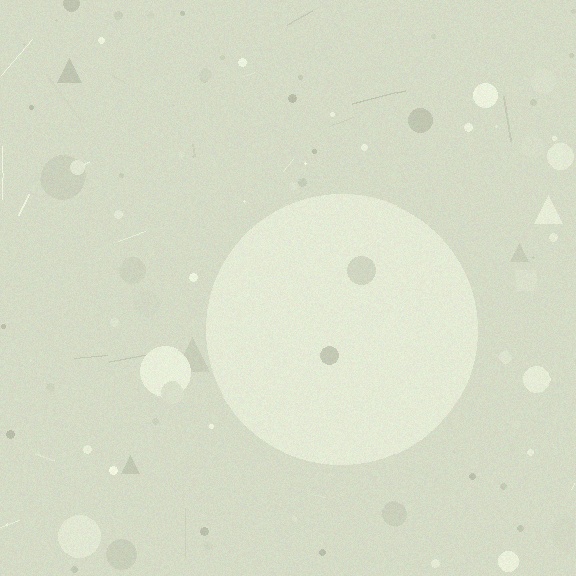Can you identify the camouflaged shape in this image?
The camouflaged shape is a circle.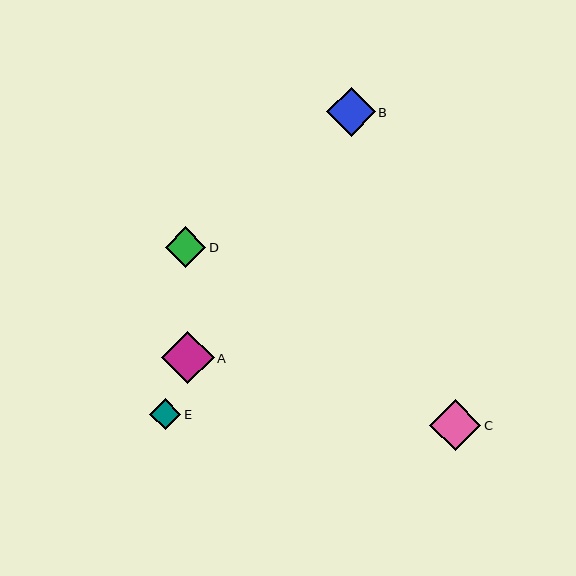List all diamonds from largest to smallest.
From largest to smallest: A, C, B, D, E.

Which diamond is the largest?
Diamond A is the largest with a size of approximately 53 pixels.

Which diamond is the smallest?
Diamond E is the smallest with a size of approximately 31 pixels.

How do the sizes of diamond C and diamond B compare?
Diamond C and diamond B are approximately the same size.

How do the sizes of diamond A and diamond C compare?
Diamond A and diamond C are approximately the same size.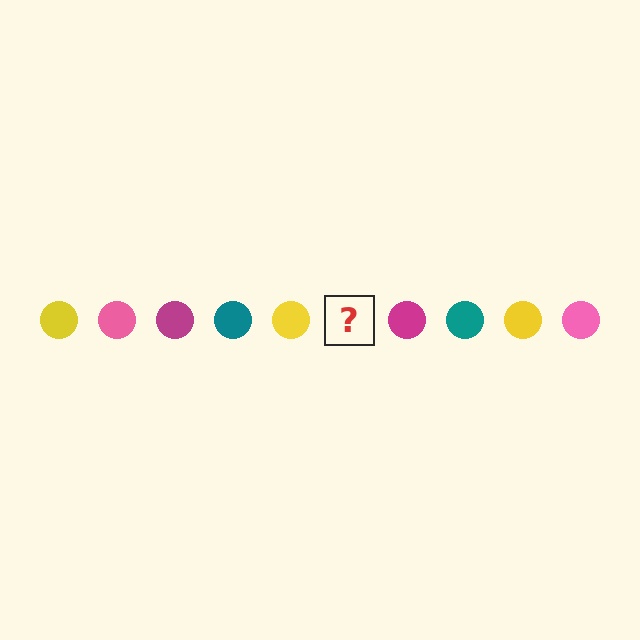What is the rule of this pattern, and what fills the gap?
The rule is that the pattern cycles through yellow, pink, magenta, teal circles. The gap should be filled with a pink circle.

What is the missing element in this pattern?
The missing element is a pink circle.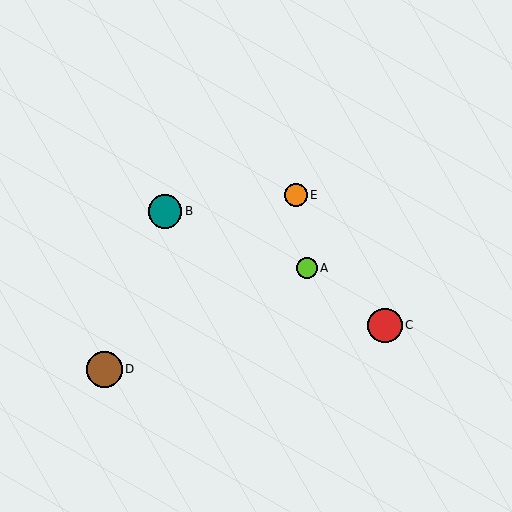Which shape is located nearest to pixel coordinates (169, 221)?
The teal circle (labeled B) at (165, 211) is nearest to that location.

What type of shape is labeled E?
Shape E is an orange circle.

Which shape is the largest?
The brown circle (labeled D) is the largest.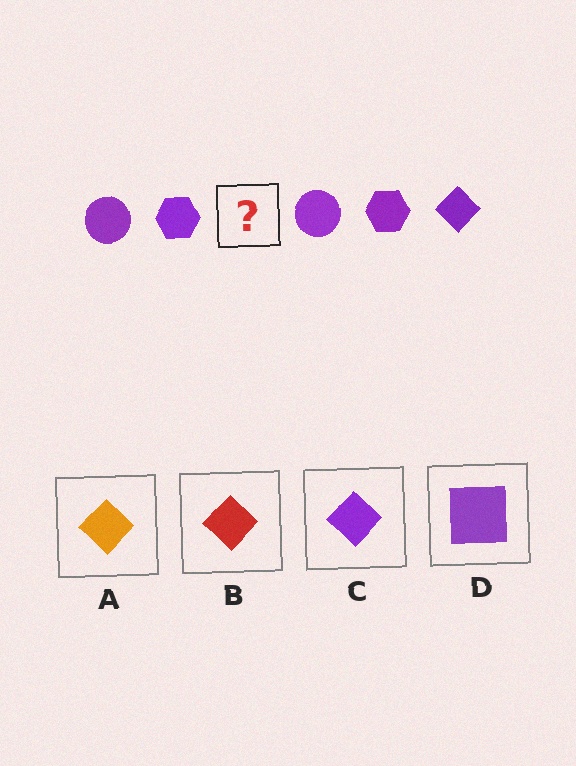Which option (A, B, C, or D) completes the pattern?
C.